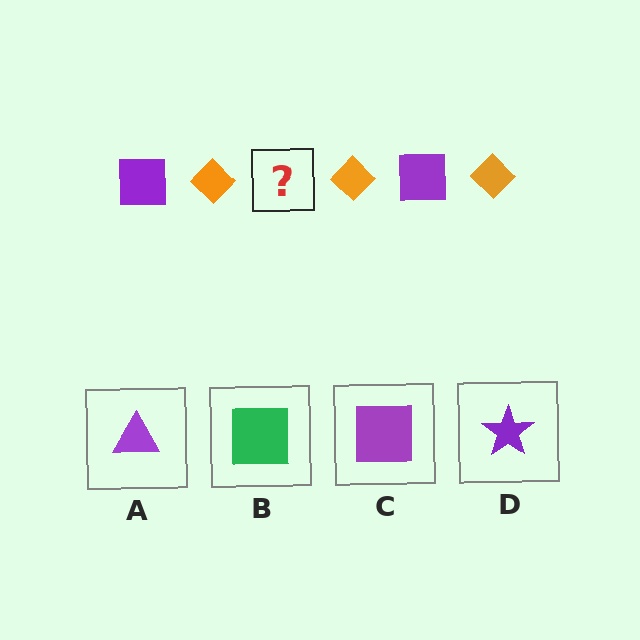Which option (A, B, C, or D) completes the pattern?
C.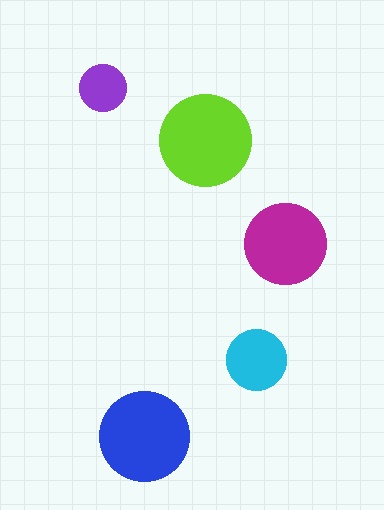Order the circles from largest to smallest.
the lime one, the blue one, the magenta one, the cyan one, the purple one.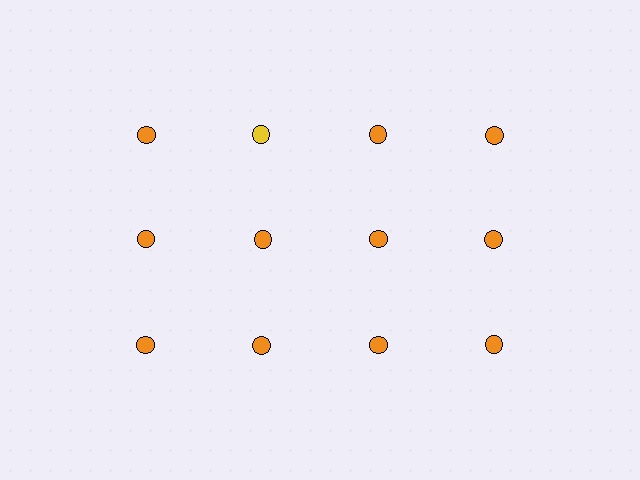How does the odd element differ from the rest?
It has a different color: yellow instead of orange.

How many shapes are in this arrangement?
There are 12 shapes arranged in a grid pattern.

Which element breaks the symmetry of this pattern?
The yellow circle in the top row, second from left column breaks the symmetry. All other shapes are orange circles.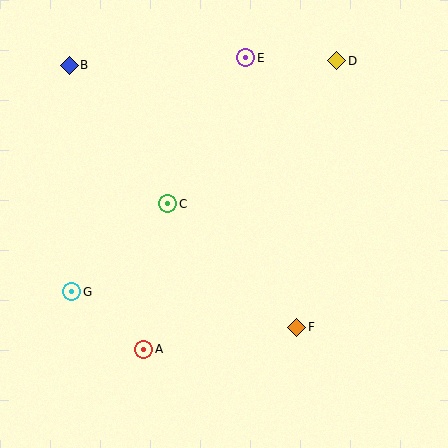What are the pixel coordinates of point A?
Point A is at (144, 349).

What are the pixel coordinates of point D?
Point D is at (337, 61).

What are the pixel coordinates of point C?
Point C is at (168, 204).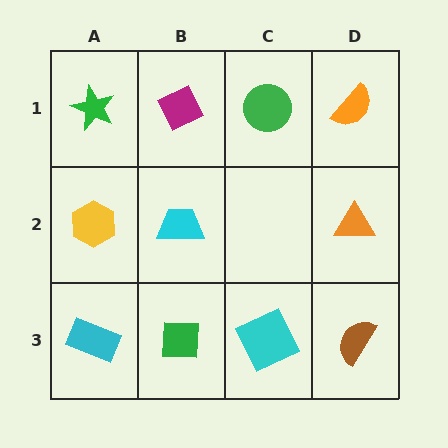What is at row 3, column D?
A brown semicircle.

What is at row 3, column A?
A cyan rectangle.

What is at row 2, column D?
An orange triangle.